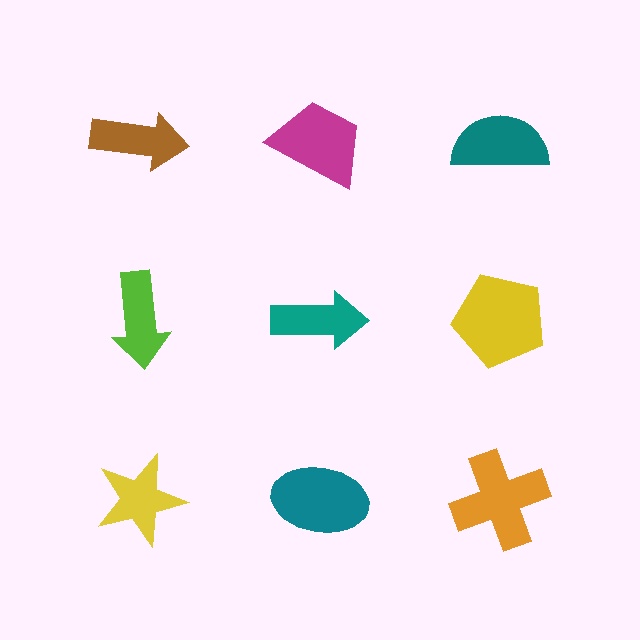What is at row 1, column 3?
A teal semicircle.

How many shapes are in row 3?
3 shapes.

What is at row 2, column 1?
A lime arrow.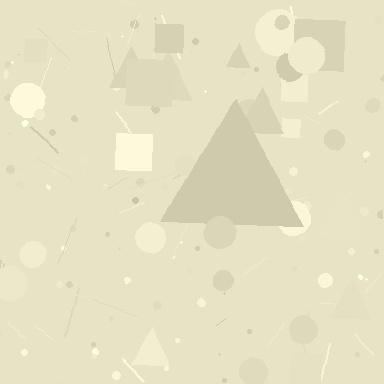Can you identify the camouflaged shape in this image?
The camouflaged shape is a triangle.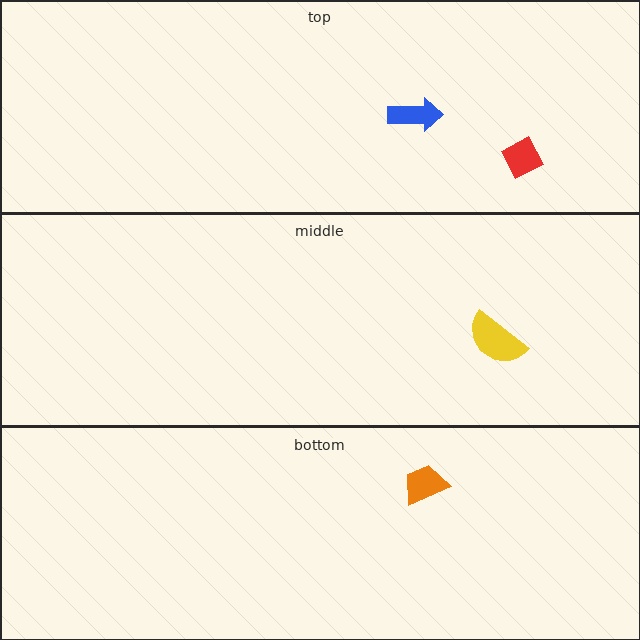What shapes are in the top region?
The blue arrow, the red diamond.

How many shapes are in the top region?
2.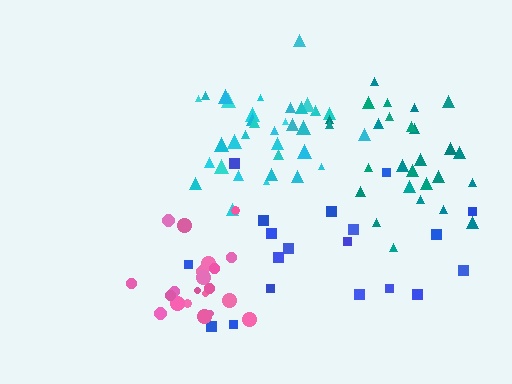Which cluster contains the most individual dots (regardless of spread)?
Cyan (35).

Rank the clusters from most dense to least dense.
pink, cyan, teal, blue.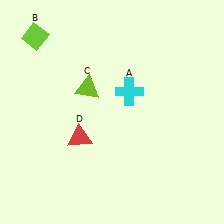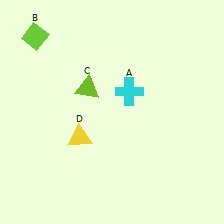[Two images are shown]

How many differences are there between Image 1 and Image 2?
There is 1 difference between the two images.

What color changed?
The triangle (D) changed from red in Image 1 to yellow in Image 2.